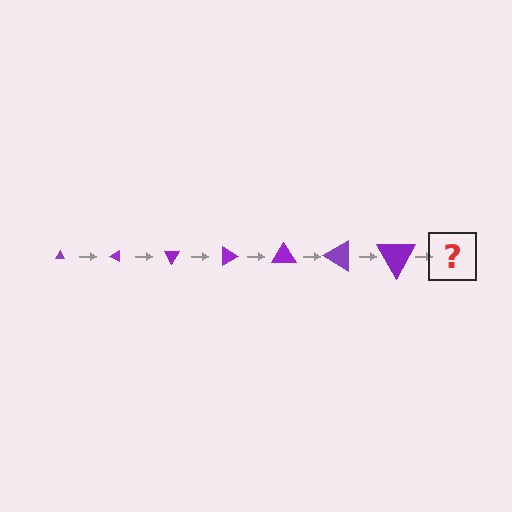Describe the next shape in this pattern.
It should be a triangle, larger than the previous one and rotated 210 degrees from the start.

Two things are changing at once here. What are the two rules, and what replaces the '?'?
The two rules are that the triangle grows larger each step and it rotates 30 degrees each step. The '?' should be a triangle, larger than the previous one and rotated 210 degrees from the start.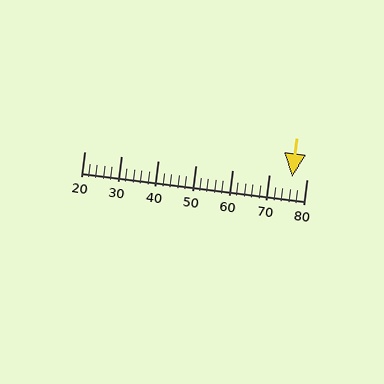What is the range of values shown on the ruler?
The ruler shows values from 20 to 80.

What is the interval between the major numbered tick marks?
The major tick marks are spaced 10 units apart.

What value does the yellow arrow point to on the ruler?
The yellow arrow points to approximately 76.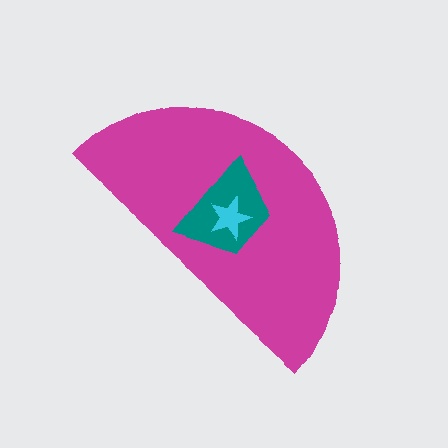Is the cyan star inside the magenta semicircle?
Yes.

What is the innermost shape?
The cyan star.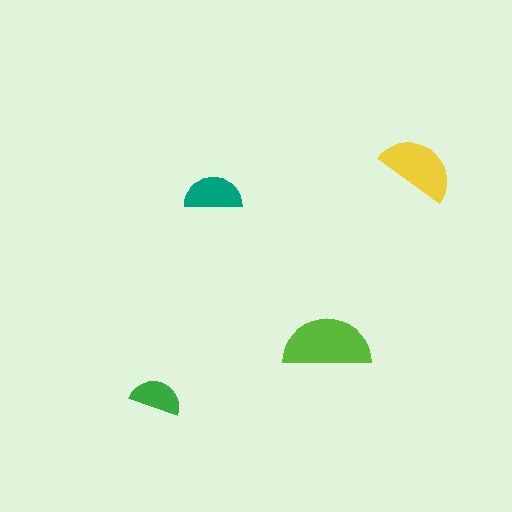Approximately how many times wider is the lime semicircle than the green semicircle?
About 1.5 times wider.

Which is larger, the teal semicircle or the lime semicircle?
The lime one.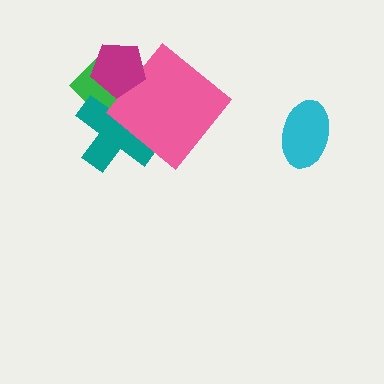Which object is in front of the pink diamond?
The magenta pentagon is in front of the pink diamond.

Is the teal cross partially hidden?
Yes, it is partially covered by another shape.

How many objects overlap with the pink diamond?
3 objects overlap with the pink diamond.